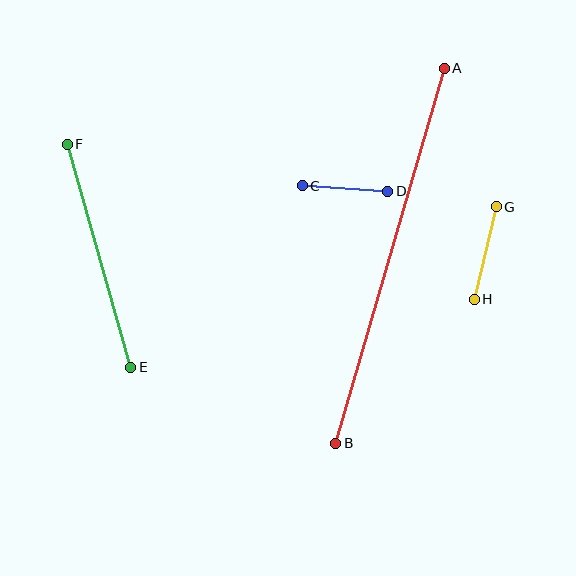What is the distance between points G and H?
The distance is approximately 95 pixels.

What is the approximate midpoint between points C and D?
The midpoint is at approximately (345, 188) pixels.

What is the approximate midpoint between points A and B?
The midpoint is at approximately (390, 256) pixels.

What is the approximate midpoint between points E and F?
The midpoint is at approximately (99, 256) pixels.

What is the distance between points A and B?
The distance is approximately 390 pixels.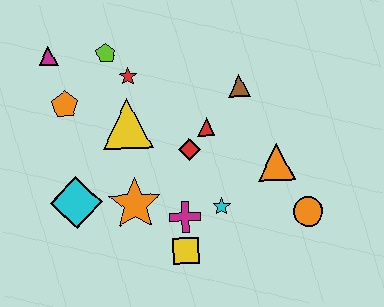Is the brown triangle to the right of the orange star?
Yes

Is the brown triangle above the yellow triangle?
Yes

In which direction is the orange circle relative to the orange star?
The orange circle is to the right of the orange star.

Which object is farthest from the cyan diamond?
The orange circle is farthest from the cyan diamond.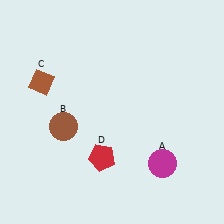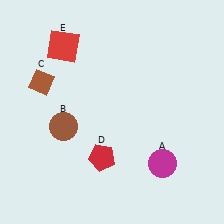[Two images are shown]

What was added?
A red square (E) was added in Image 2.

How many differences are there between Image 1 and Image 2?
There is 1 difference between the two images.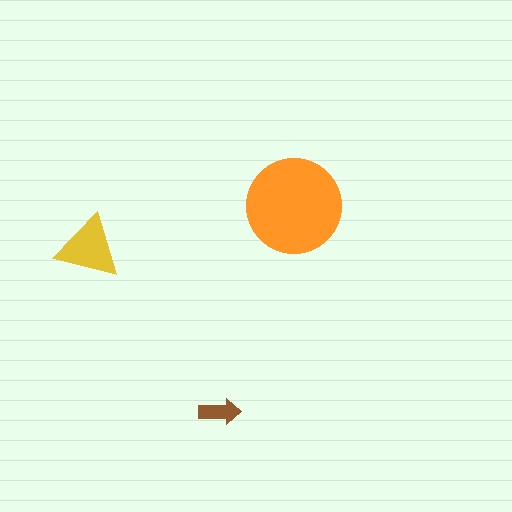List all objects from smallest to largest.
The brown arrow, the yellow triangle, the orange circle.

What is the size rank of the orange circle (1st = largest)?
1st.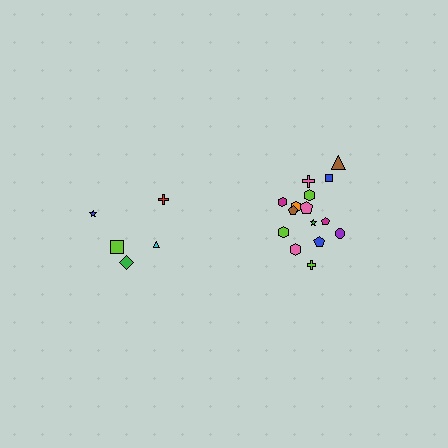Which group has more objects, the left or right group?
The right group.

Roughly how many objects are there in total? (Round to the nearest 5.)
Roughly 20 objects in total.